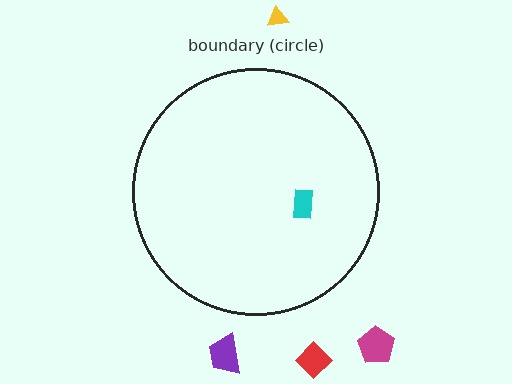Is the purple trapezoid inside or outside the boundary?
Outside.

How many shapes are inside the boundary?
1 inside, 4 outside.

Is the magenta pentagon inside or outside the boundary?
Outside.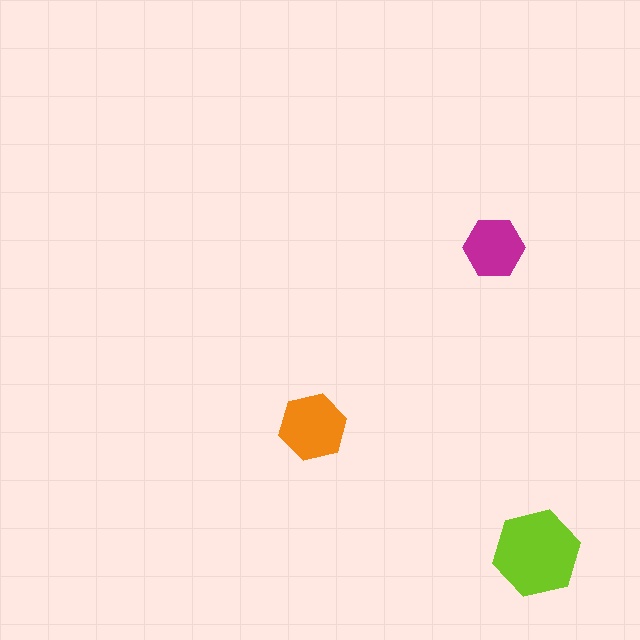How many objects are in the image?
There are 3 objects in the image.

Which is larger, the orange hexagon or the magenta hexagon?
The orange one.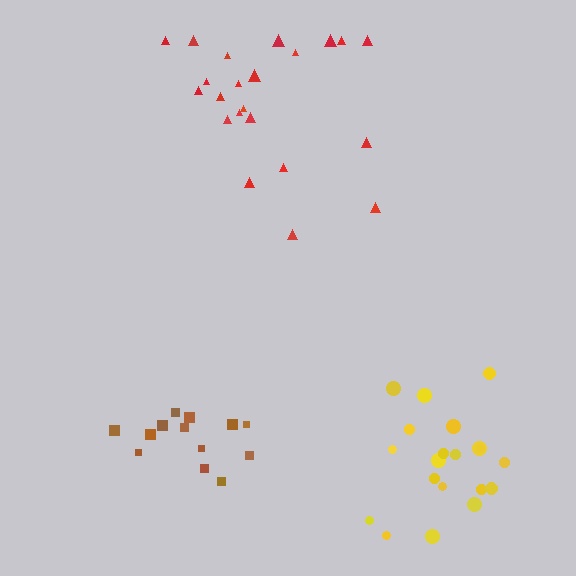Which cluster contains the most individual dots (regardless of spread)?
Red (22).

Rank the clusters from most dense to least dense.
yellow, brown, red.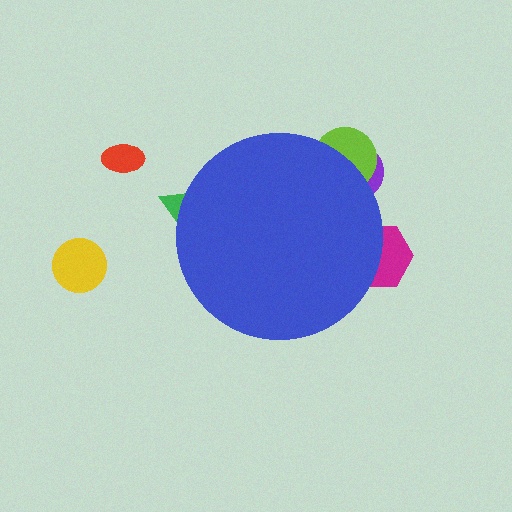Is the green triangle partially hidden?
Yes, the green triangle is partially hidden behind the blue circle.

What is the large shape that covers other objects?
A blue circle.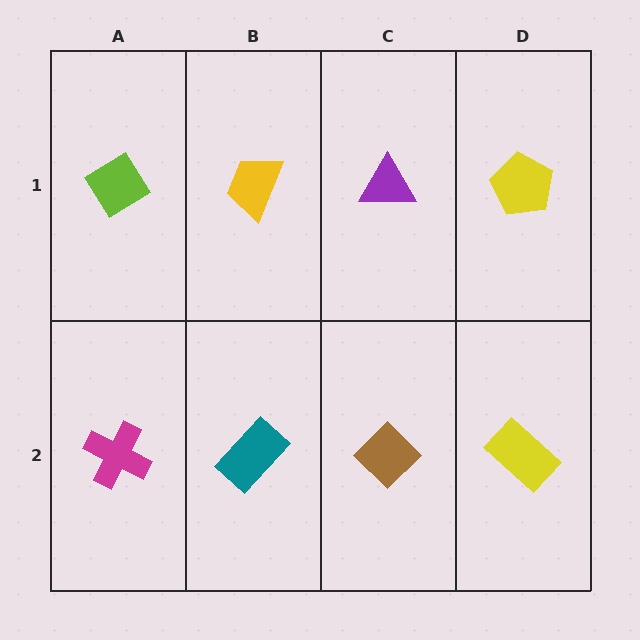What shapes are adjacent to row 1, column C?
A brown diamond (row 2, column C), a yellow trapezoid (row 1, column B), a yellow pentagon (row 1, column D).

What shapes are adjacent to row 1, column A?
A magenta cross (row 2, column A), a yellow trapezoid (row 1, column B).